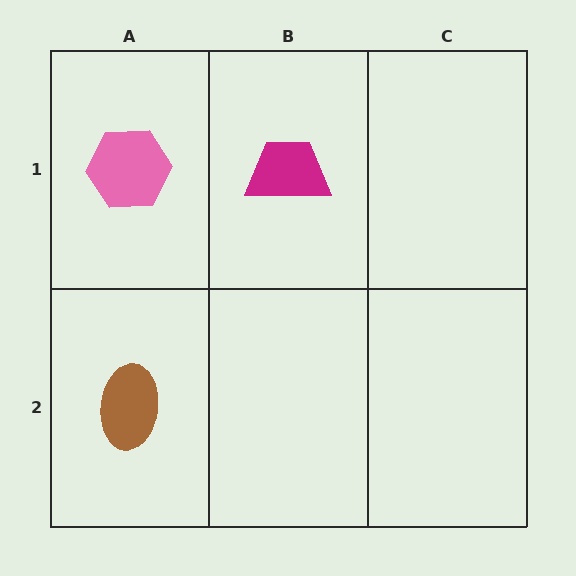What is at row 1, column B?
A magenta trapezoid.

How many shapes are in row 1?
2 shapes.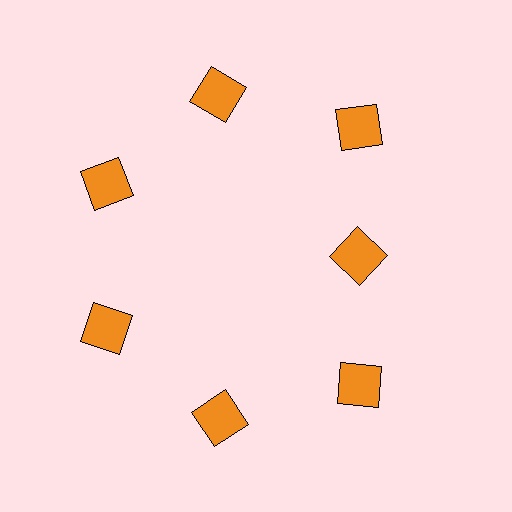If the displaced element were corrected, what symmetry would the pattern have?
It would have 7-fold rotational symmetry — the pattern would map onto itself every 51 degrees.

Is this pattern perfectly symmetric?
No. The 7 orange squares are arranged in a ring, but one element near the 3 o'clock position is pulled inward toward the center, breaking the 7-fold rotational symmetry.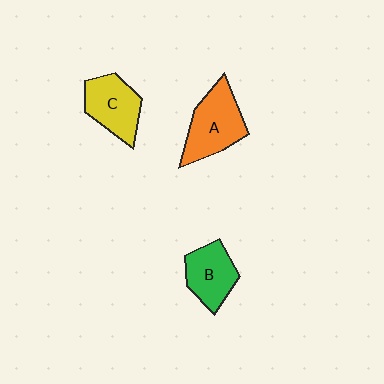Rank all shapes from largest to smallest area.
From largest to smallest: A (orange), C (yellow), B (green).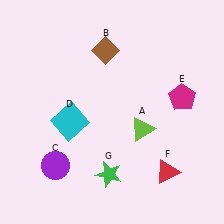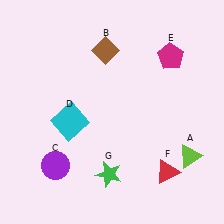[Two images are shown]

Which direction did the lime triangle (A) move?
The lime triangle (A) moved right.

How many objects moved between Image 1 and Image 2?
2 objects moved between the two images.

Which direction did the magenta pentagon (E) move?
The magenta pentagon (E) moved up.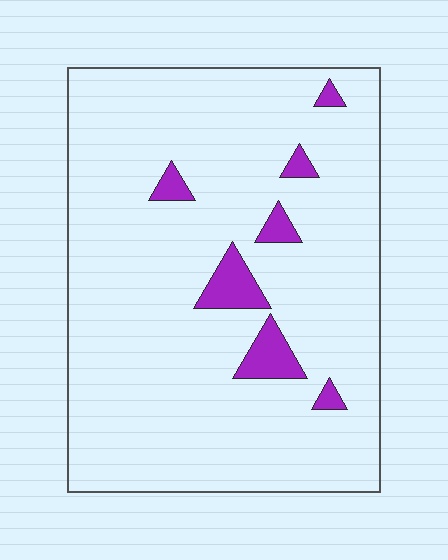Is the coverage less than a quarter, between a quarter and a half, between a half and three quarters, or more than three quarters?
Less than a quarter.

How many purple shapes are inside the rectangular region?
7.